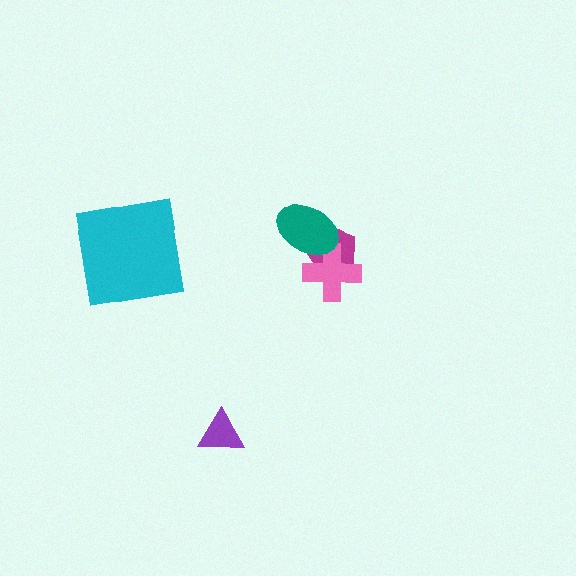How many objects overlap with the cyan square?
0 objects overlap with the cyan square.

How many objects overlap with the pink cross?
2 objects overlap with the pink cross.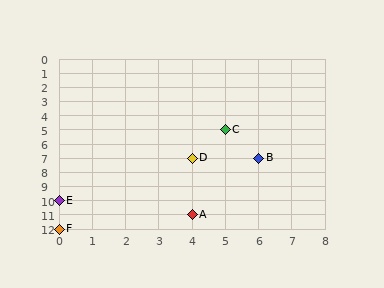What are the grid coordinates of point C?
Point C is at grid coordinates (5, 5).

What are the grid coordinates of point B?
Point B is at grid coordinates (6, 7).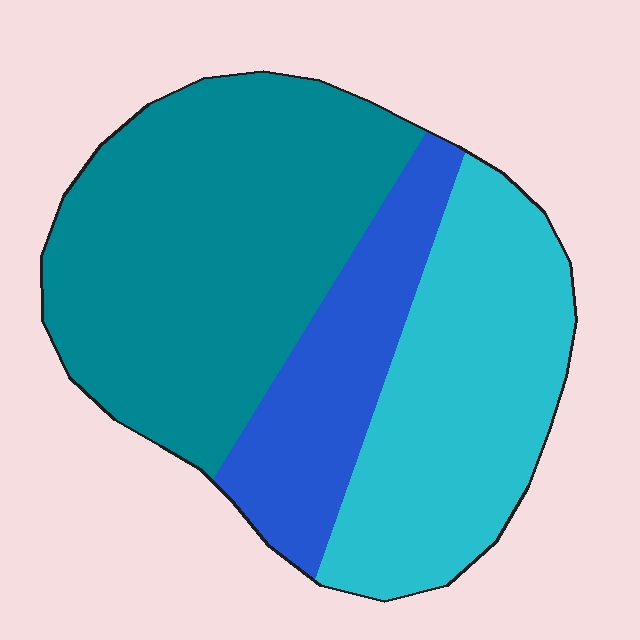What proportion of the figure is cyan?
Cyan takes up about one third (1/3) of the figure.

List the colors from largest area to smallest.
From largest to smallest: teal, cyan, blue.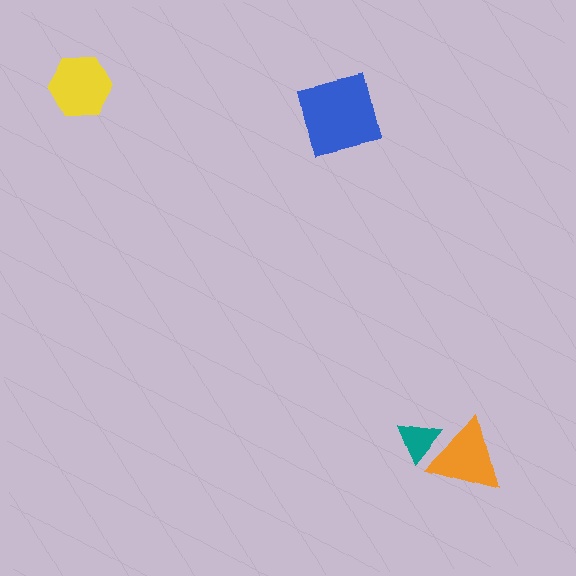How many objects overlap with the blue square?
0 objects overlap with the blue square.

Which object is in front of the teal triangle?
The orange triangle is in front of the teal triangle.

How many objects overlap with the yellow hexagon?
0 objects overlap with the yellow hexagon.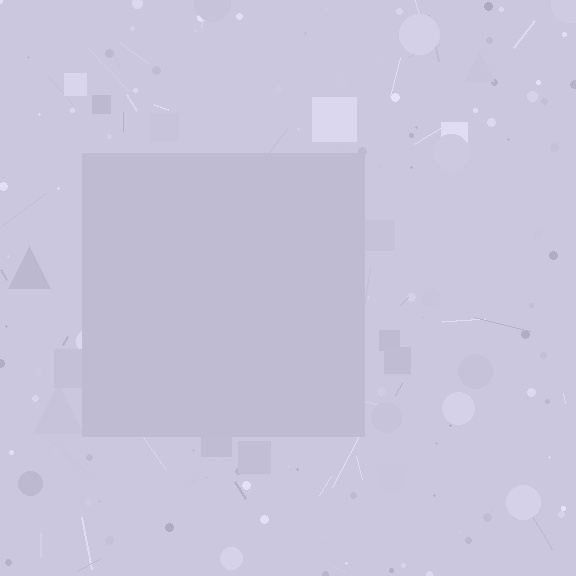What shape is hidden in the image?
A square is hidden in the image.